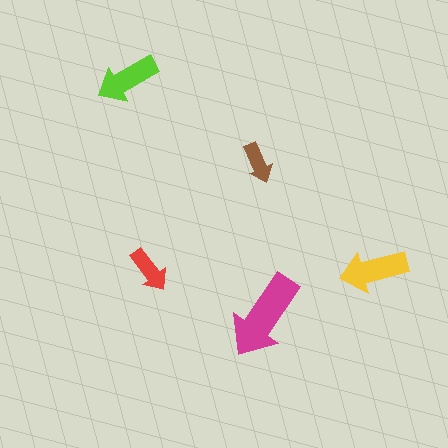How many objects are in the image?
There are 5 objects in the image.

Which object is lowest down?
The magenta arrow is bottommost.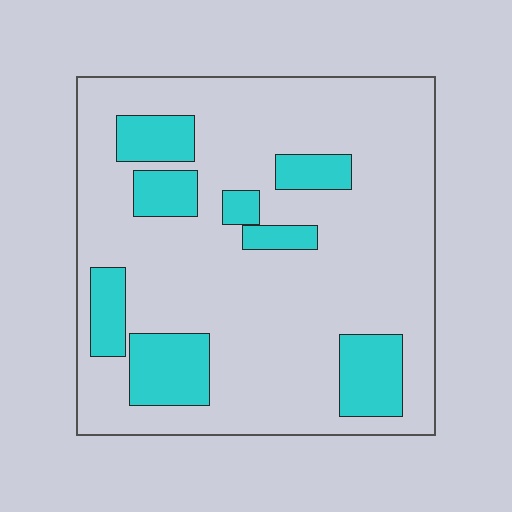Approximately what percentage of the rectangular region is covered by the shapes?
Approximately 20%.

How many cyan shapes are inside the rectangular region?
8.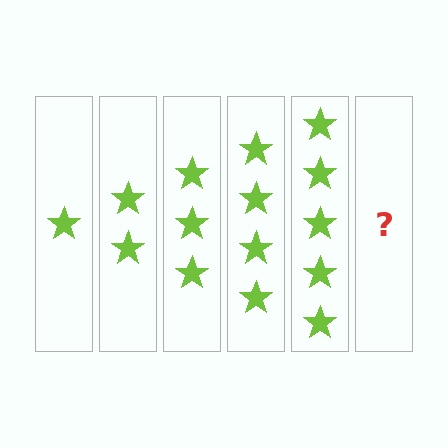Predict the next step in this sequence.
The next step is 6 stars.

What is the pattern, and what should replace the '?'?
The pattern is that each step adds one more star. The '?' should be 6 stars.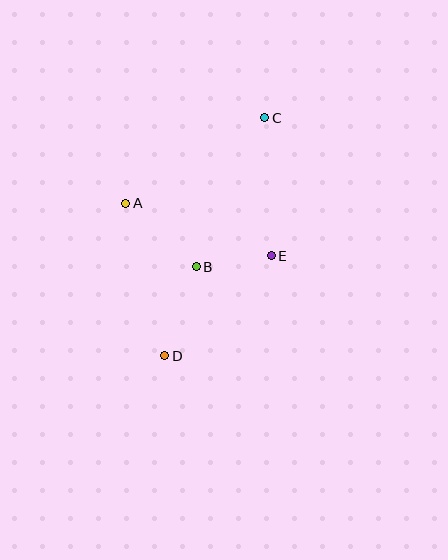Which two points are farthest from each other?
Points C and D are farthest from each other.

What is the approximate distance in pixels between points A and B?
The distance between A and B is approximately 95 pixels.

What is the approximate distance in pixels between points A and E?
The distance between A and E is approximately 155 pixels.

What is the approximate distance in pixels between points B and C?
The distance between B and C is approximately 164 pixels.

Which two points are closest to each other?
Points B and E are closest to each other.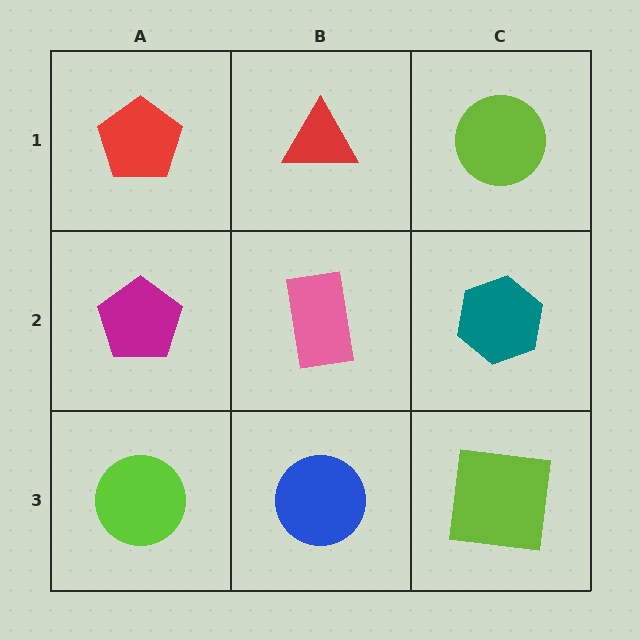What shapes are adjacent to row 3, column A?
A magenta pentagon (row 2, column A), a blue circle (row 3, column B).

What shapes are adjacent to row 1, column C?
A teal hexagon (row 2, column C), a red triangle (row 1, column B).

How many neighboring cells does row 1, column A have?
2.